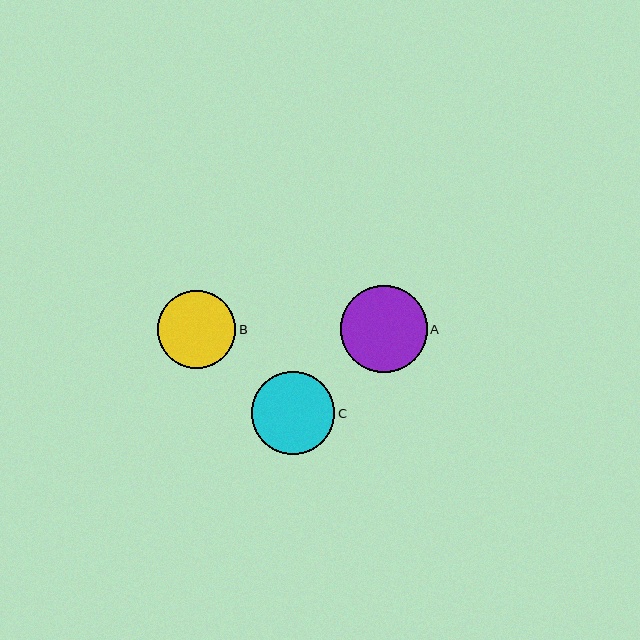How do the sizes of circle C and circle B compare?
Circle C and circle B are approximately the same size.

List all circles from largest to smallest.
From largest to smallest: A, C, B.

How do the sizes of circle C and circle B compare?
Circle C and circle B are approximately the same size.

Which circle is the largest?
Circle A is the largest with a size of approximately 87 pixels.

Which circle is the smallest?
Circle B is the smallest with a size of approximately 78 pixels.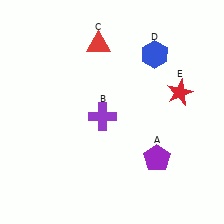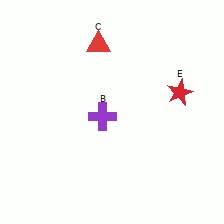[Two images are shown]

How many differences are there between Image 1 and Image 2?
There are 2 differences between the two images.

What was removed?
The purple pentagon (A), the blue hexagon (D) were removed in Image 2.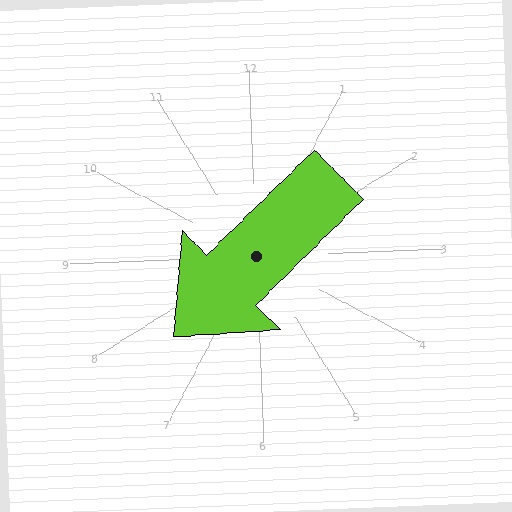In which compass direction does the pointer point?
Southwest.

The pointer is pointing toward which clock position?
Roughly 8 o'clock.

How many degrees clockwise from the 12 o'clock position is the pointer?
Approximately 228 degrees.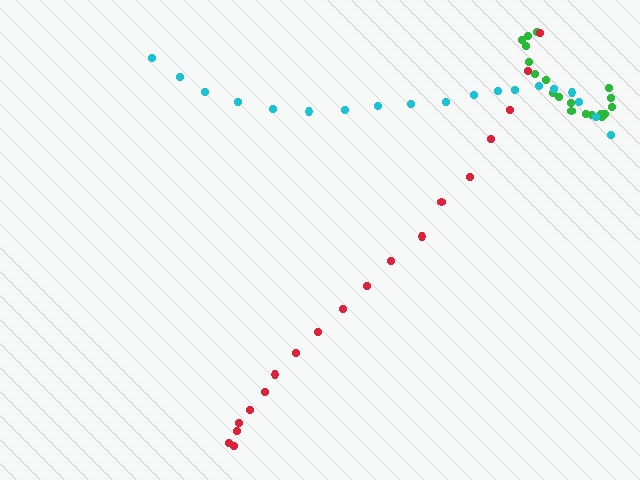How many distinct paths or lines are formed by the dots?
There are 3 distinct paths.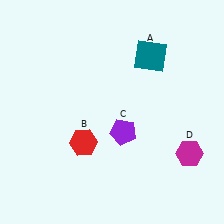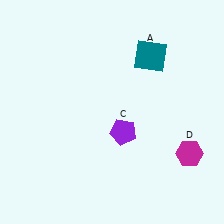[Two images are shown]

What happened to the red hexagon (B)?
The red hexagon (B) was removed in Image 2. It was in the bottom-left area of Image 1.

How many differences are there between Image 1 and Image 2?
There is 1 difference between the two images.